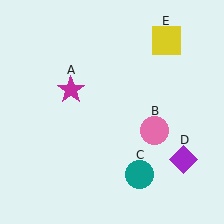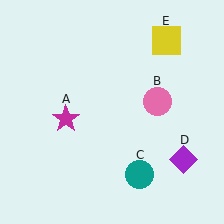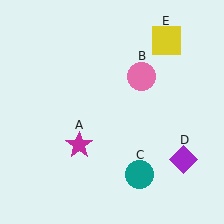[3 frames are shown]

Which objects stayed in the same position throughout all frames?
Teal circle (object C) and purple diamond (object D) and yellow square (object E) remained stationary.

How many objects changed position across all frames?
2 objects changed position: magenta star (object A), pink circle (object B).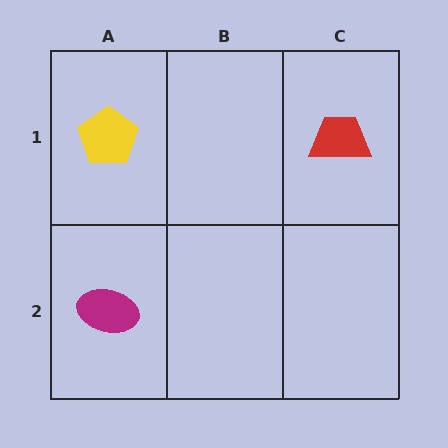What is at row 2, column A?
A magenta ellipse.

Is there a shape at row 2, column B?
No, that cell is empty.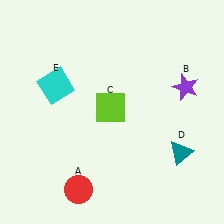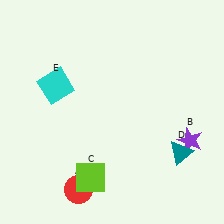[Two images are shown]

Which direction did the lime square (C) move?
The lime square (C) moved down.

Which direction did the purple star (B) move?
The purple star (B) moved down.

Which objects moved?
The objects that moved are: the purple star (B), the lime square (C).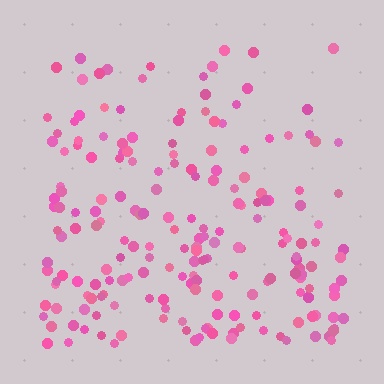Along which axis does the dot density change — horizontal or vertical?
Vertical.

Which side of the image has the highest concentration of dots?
The bottom.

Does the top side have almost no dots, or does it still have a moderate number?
Still a moderate number, just noticeably fewer than the bottom.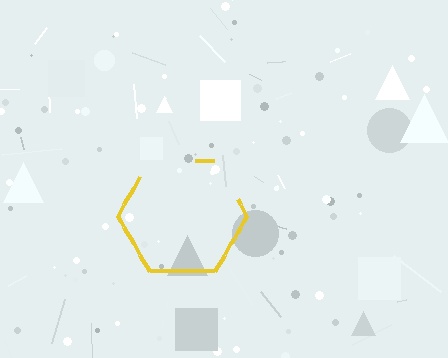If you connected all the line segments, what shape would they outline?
They would outline a hexagon.